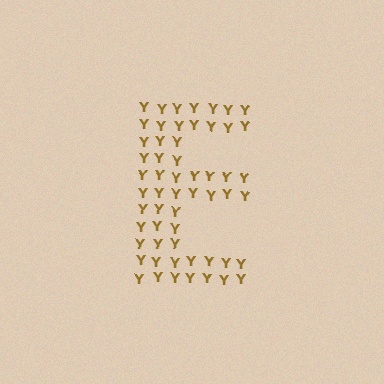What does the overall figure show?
The overall figure shows the letter E.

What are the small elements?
The small elements are letter Y's.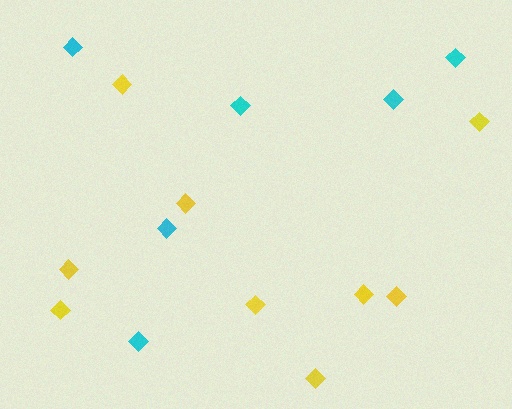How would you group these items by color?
There are 2 groups: one group of yellow diamonds (9) and one group of cyan diamonds (6).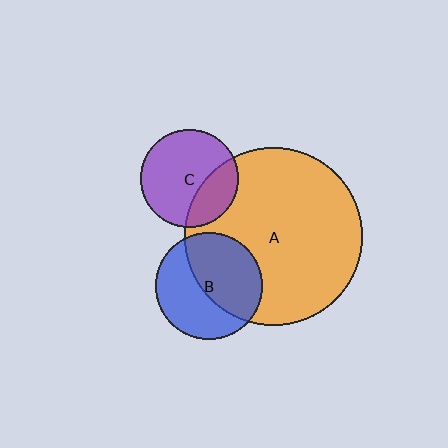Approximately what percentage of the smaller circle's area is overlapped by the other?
Approximately 30%.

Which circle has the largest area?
Circle A (orange).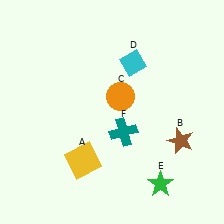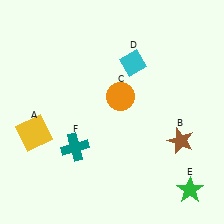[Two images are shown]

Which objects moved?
The objects that moved are: the yellow square (A), the green star (E), the teal cross (F).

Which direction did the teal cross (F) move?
The teal cross (F) moved left.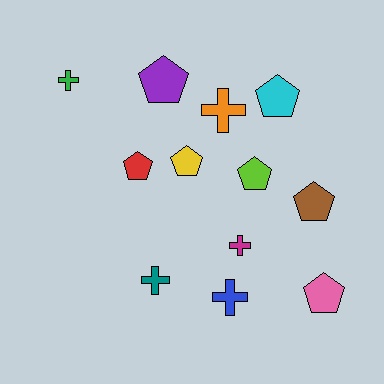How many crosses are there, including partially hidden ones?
There are 5 crosses.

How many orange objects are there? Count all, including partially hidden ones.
There is 1 orange object.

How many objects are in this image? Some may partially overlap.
There are 12 objects.